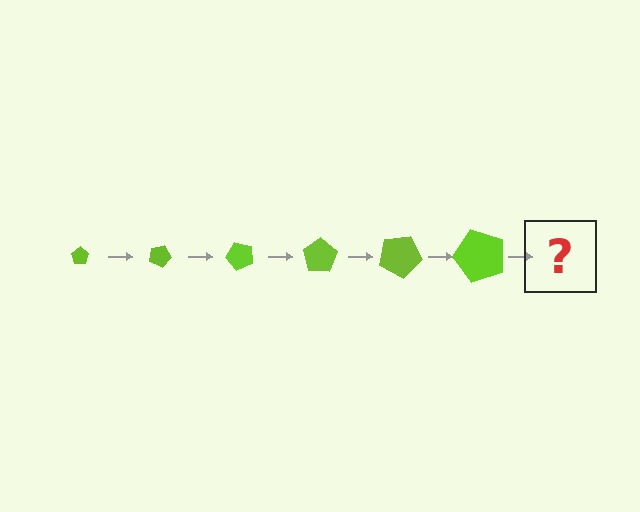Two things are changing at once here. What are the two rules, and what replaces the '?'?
The two rules are that the pentagon grows larger each step and it rotates 25 degrees each step. The '?' should be a pentagon, larger than the previous one and rotated 150 degrees from the start.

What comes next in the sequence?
The next element should be a pentagon, larger than the previous one and rotated 150 degrees from the start.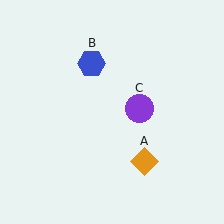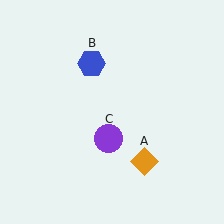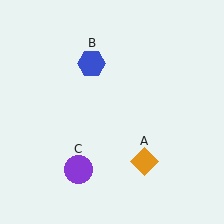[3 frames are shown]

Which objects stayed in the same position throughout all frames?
Orange diamond (object A) and blue hexagon (object B) remained stationary.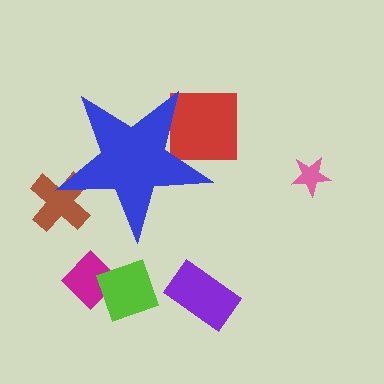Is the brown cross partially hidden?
Yes, the brown cross is partially hidden behind the blue star.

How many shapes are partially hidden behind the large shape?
2 shapes are partially hidden.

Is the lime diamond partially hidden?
No, the lime diamond is fully visible.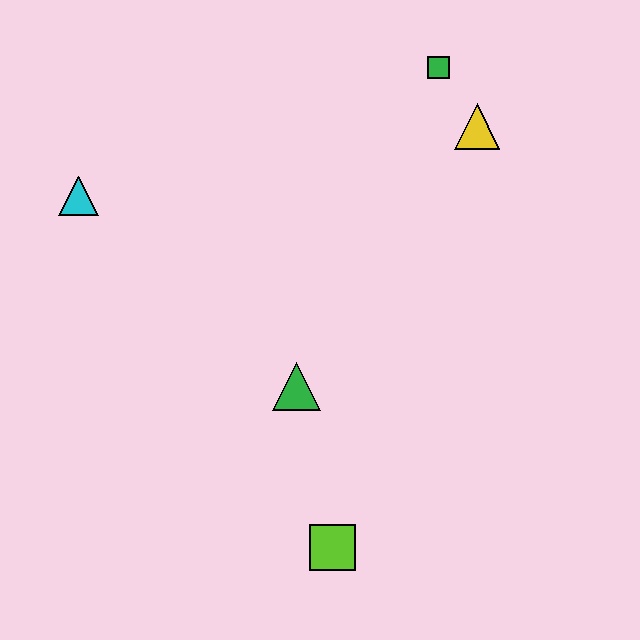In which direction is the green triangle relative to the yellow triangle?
The green triangle is below the yellow triangle.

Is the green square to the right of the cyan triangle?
Yes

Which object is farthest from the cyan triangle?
The lime square is farthest from the cyan triangle.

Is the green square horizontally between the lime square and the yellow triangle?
Yes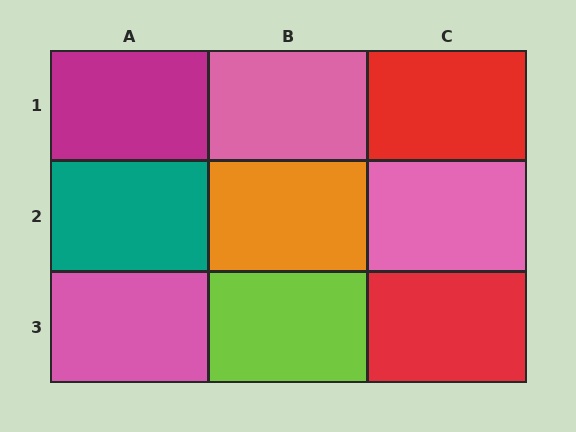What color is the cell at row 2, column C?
Pink.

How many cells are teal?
1 cell is teal.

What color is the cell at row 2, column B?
Orange.